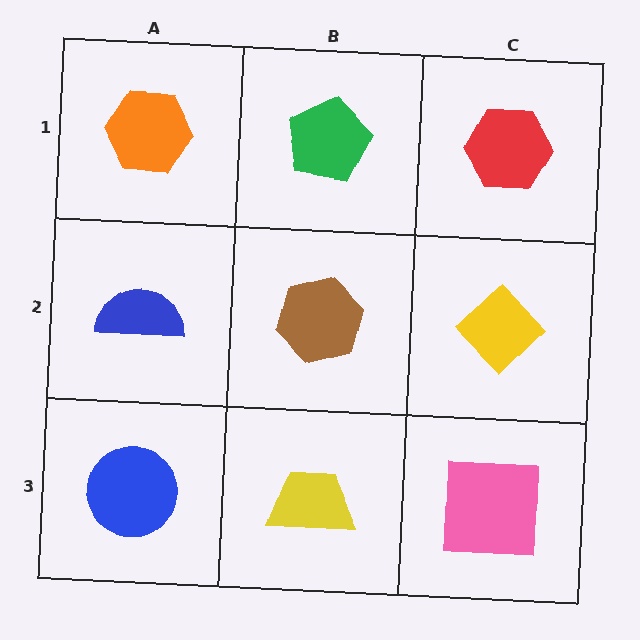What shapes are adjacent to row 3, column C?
A yellow diamond (row 2, column C), a yellow trapezoid (row 3, column B).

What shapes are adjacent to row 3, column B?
A brown hexagon (row 2, column B), a blue circle (row 3, column A), a pink square (row 3, column C).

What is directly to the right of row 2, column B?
A yellow diamond.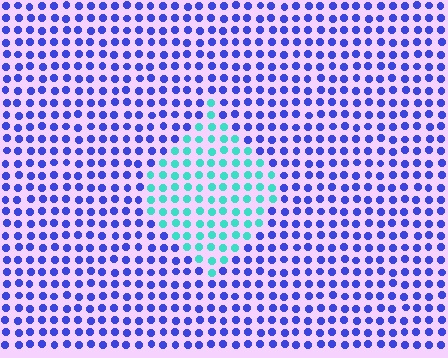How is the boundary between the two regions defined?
The boundary is defined purely by a slight shift in hue (about 65 degrees). Spacing, size, and orientation are identical on both sides.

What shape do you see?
I see a diamond.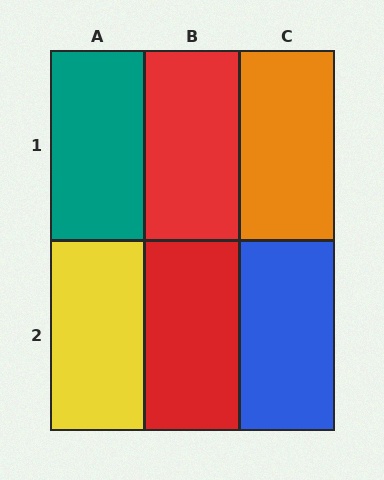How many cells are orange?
1 cell is orange.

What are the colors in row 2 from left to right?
Yellow, red, blue.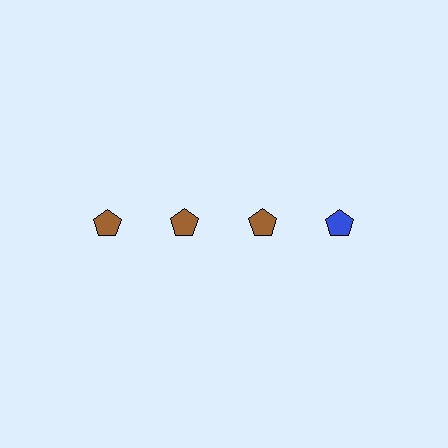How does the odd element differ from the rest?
It has a different color: blue instead of brown.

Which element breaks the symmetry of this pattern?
The blue pentagon in the top row, second from right column breaks the symmetry. All other shapes are brown pentagons.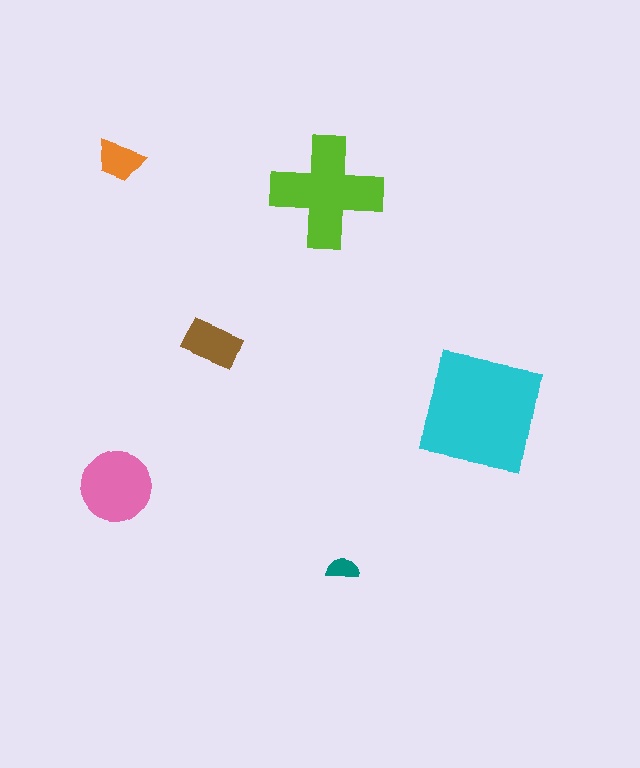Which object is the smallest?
The teal semicircle.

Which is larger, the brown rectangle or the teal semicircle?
The brown rectangle.